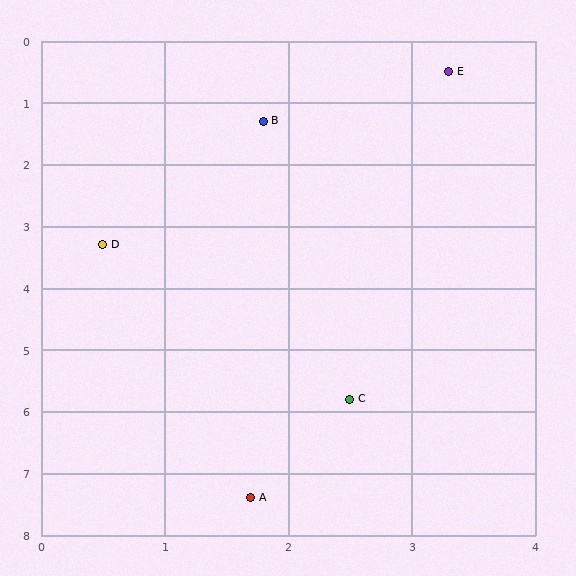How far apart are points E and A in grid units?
Points E and A are about 7.1 grid units apart.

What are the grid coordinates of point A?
Point A is at approximately (1.7, 7.4).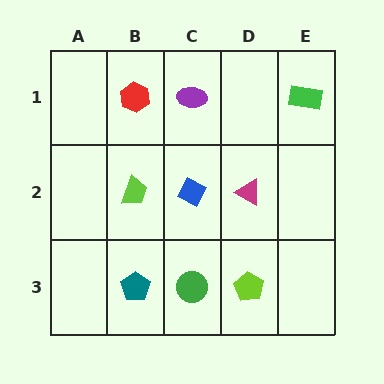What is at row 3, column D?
A lime pentagon.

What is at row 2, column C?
A blue diamond.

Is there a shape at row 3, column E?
No, that cell is empty.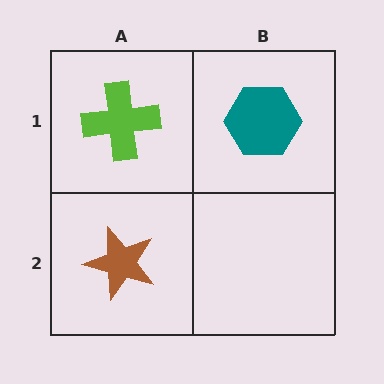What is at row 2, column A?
A brown star.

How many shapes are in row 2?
1 shape.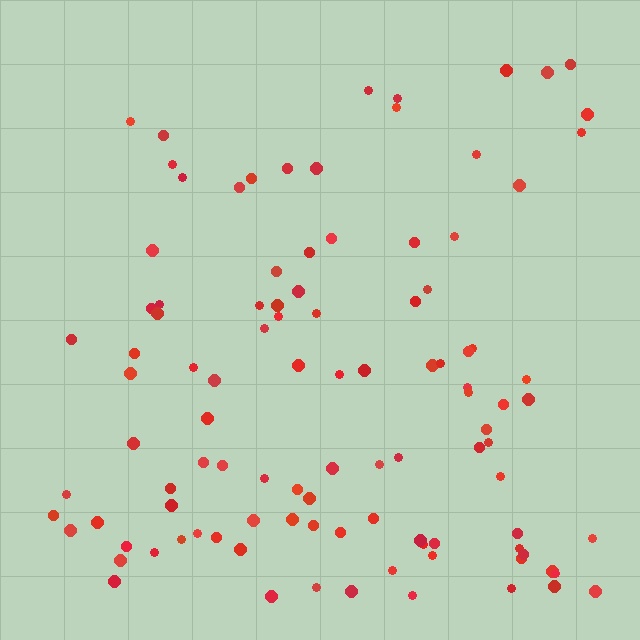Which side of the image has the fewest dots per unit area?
The top.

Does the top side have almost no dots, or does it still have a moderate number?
Still a moderate number, just noticeably fewer than the bottom.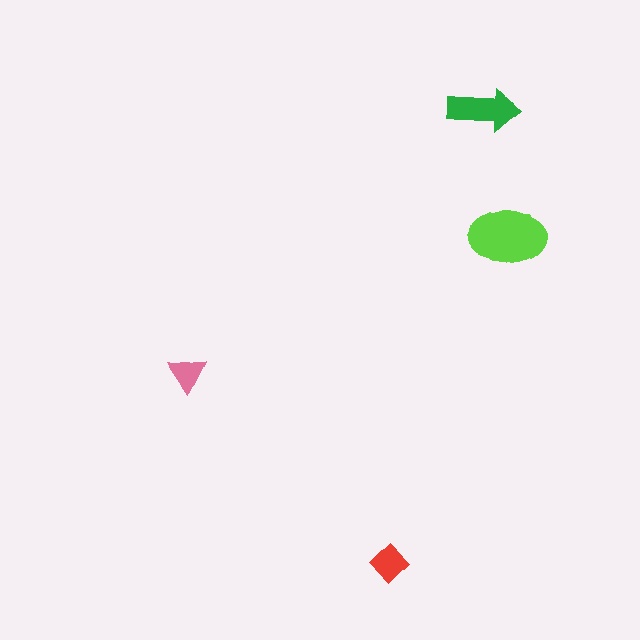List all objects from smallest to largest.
The pink triangle, the red diamond, the green arrow, the lime ellipse.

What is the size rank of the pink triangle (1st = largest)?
4th.